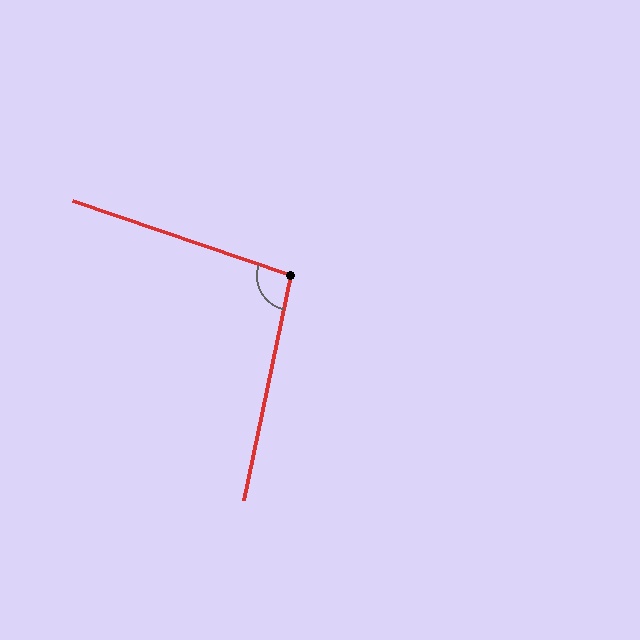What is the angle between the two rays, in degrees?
Approximately 97 degrees.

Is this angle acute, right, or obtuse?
It is obtuse.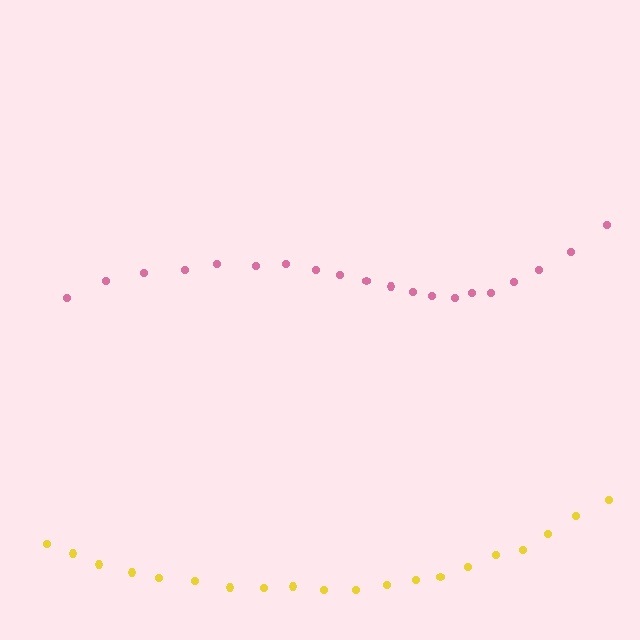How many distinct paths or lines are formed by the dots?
There are 2 distinct paths.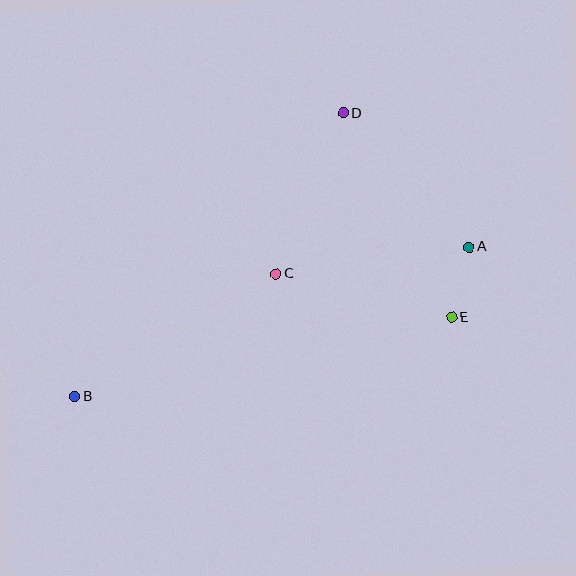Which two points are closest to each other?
Points A and E are closest to each other.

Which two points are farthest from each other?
Points A and B are farthest from each other.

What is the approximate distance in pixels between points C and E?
The distance between C and E is approximately 181 pixels.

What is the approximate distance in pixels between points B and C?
The distance between B and C is approximately 236 pixels.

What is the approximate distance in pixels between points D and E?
The distance between D and E is approximately 231 pixels.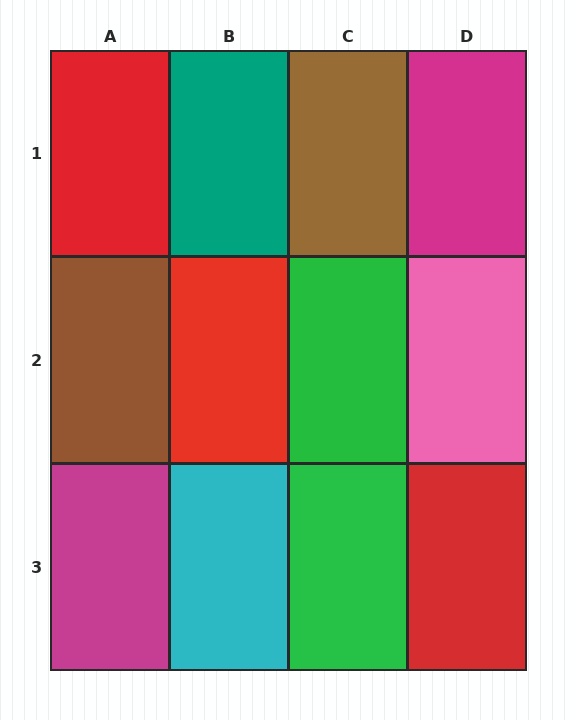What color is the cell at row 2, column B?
Red.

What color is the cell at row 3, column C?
Green.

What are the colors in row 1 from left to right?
Red, teal, brown, magenta.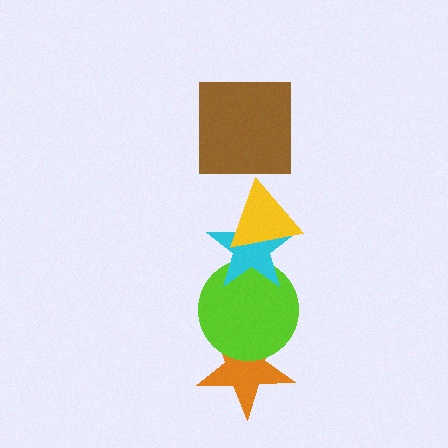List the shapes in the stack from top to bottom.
From top to bottom: the brown square, the yellow triangle, the cyan star, the lime circle, the orange star.